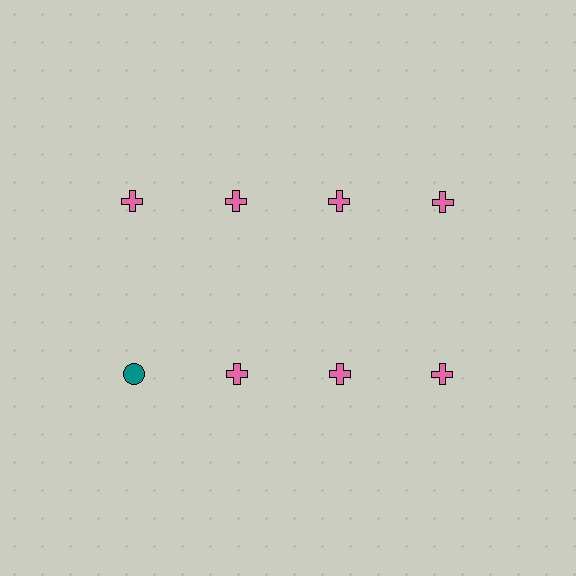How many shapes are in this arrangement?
There are 8 shapes arranged in a grid pattern.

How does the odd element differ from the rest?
It differs in both color (teal instead of pink) and shape (circle instead of cross).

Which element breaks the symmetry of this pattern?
The teal circle in the second row, leftmost column breaks the symmetry. All other shapes are pink crosses.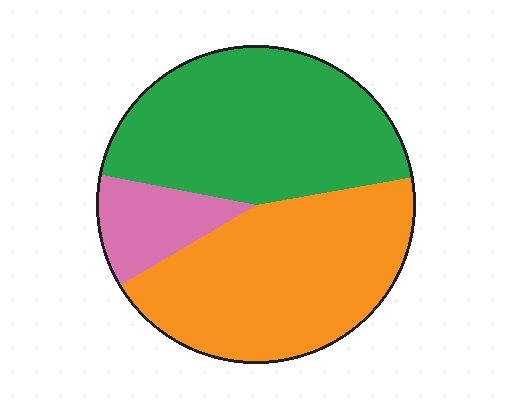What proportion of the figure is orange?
Orange covers roughly 45% of the figure.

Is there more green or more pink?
Green.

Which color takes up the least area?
Pink, at roughly 10%.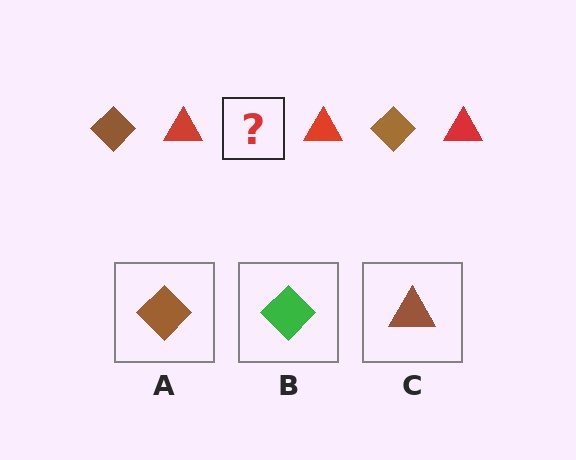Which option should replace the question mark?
Option A.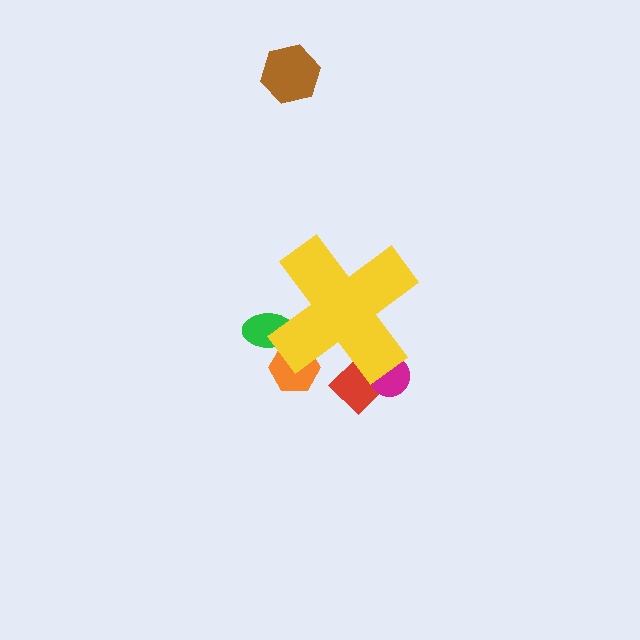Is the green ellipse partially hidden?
Yes, the green ellipse is partially hidden behind the yellow cross.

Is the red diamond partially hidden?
Yes, the red diamond is partially hidden behind the yellow cross.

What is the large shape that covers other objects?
A yellow cross.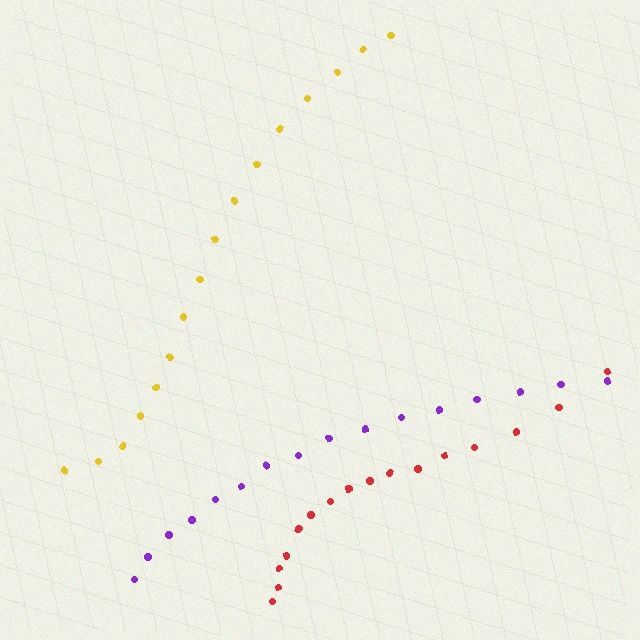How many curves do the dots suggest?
There are 3 distinct paths.